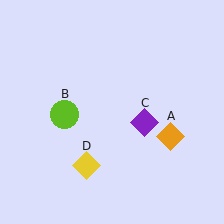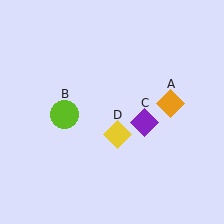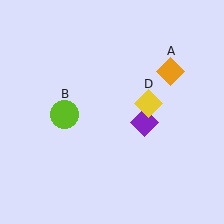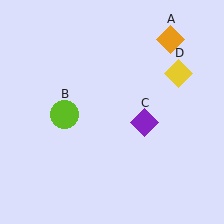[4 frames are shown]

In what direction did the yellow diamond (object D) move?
The yellow diamond (object D) moved up and to the right.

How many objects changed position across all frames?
2 objects changed position: orange diamond (object A), yellow diamond (object D).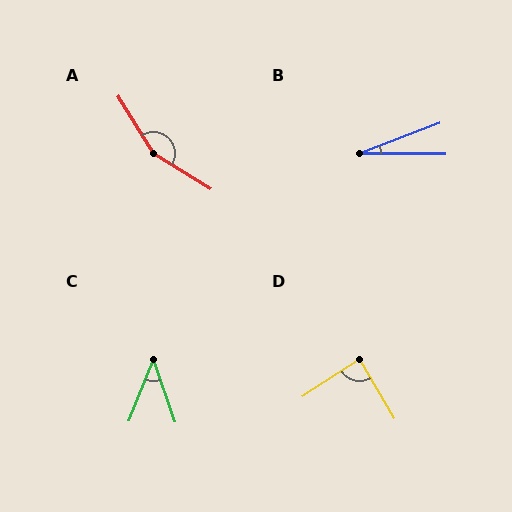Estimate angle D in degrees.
Approximately 88 degrees.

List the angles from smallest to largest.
B (21°), C (40°), D (88°), A (153°).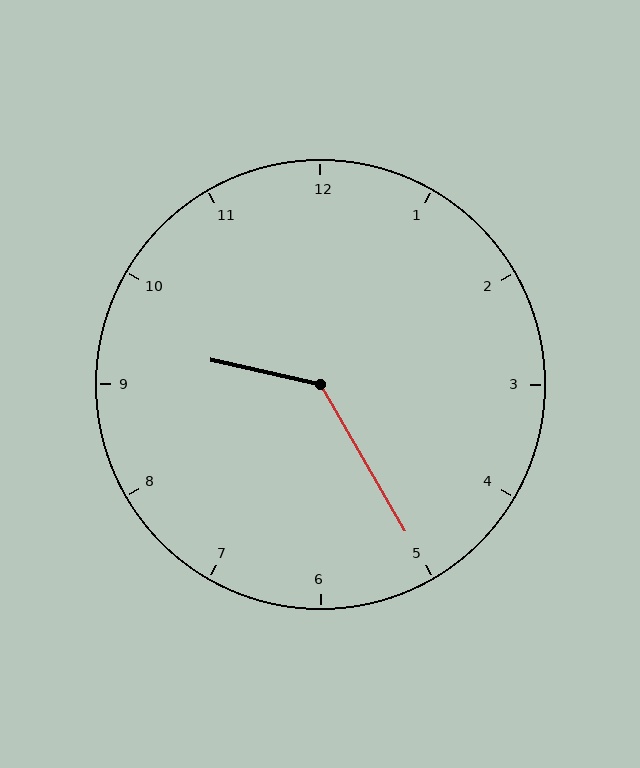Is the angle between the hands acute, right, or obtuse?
It is obtuse.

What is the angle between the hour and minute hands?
Approximately 132 degrees.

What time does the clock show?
9:25.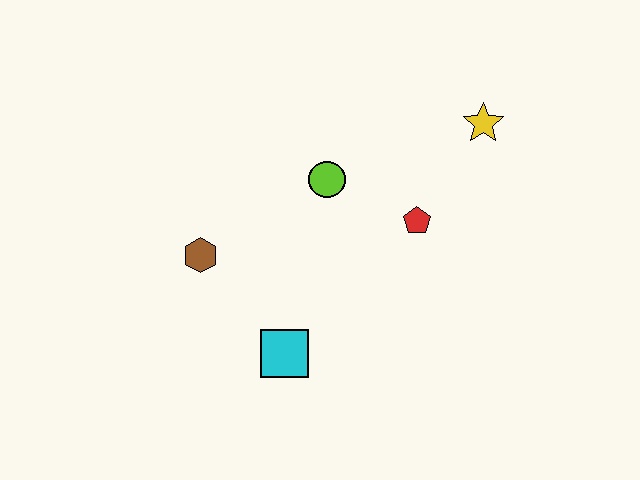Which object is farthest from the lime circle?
The cyan square is farthest from the lime circle.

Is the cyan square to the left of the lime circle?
Yes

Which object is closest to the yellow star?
The red pentagon is closest to the yellow star.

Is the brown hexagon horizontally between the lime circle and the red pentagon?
No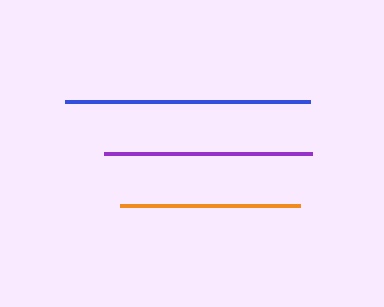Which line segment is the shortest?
The orange line is the shortest at approximately 180 pixels.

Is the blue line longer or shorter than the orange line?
The blue line is longer than the orange line.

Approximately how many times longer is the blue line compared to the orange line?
The blue line is approximately 1.4 times the length of the orange line.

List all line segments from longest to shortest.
From longest to shortest: blue, purple, orange.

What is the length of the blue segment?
The blue segment is approximately 245 pixels long.